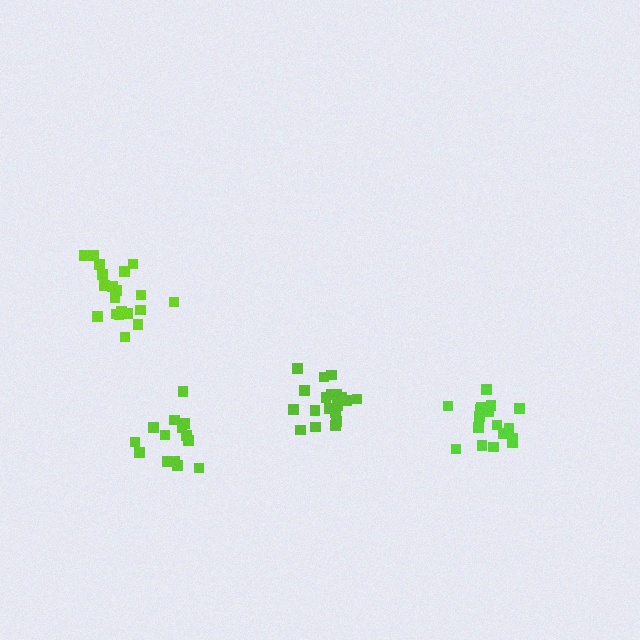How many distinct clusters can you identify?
There are 4 distinct clusters.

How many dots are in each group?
Group 1: 19 dots, Group 2: 17 dots, Group 3: 14 dots, Group 4: 20 dots (70 total).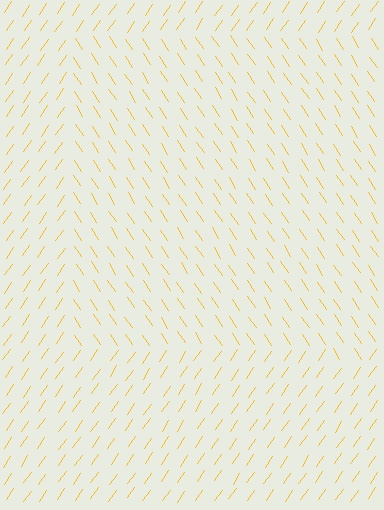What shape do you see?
I see a rectangle.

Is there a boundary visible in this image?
Yes, there is a texture boundary formed by a change in line orientation.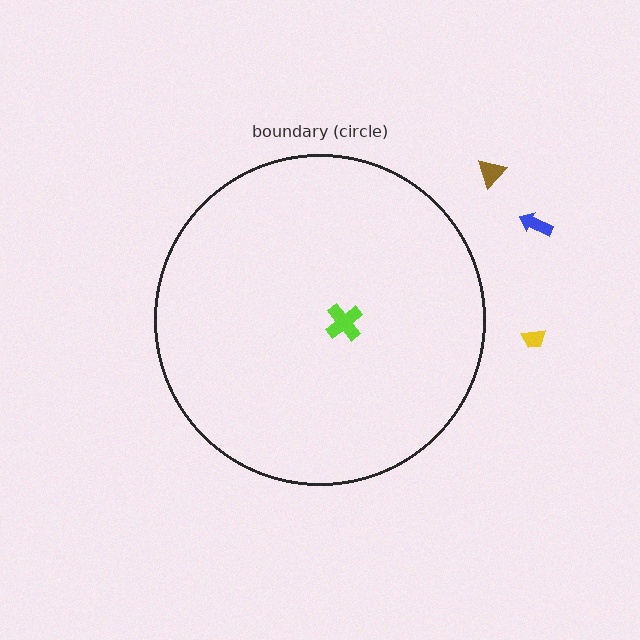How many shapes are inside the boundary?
1 inside, 3 outside.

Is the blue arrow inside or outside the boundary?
Outside.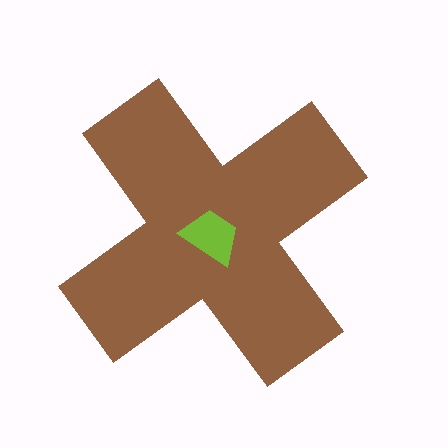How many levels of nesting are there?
2.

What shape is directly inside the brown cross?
The lime trapezoid.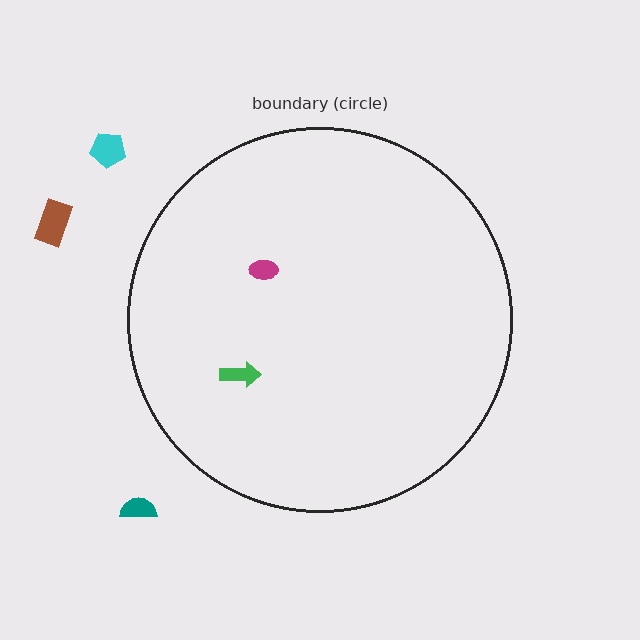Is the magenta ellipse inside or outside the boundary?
Inside.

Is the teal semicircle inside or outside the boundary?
Outside.